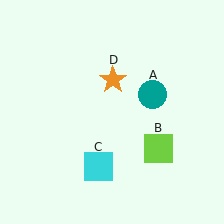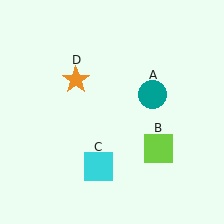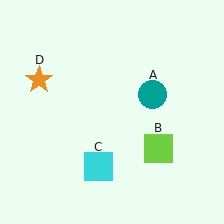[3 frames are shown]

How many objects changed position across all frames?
1 object changed position: orange star (object D).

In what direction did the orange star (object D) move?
The orange star (object D) moved left.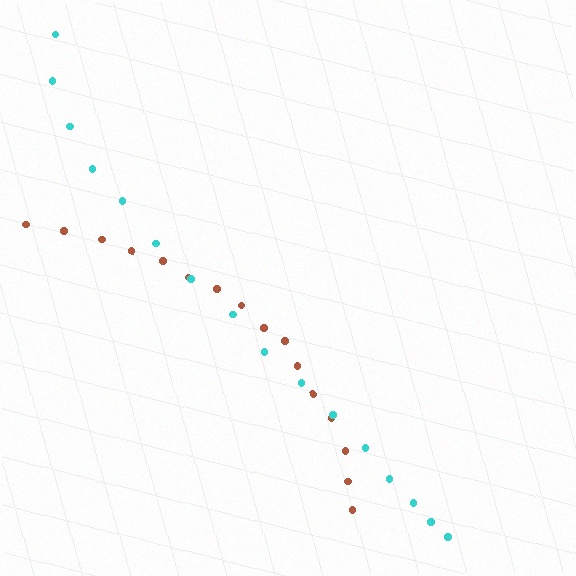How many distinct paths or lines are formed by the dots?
There are 2 distinct paths.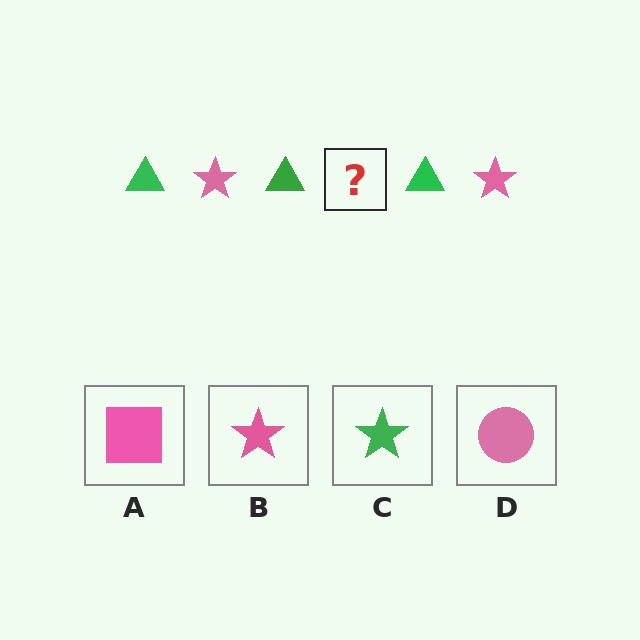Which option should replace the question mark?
Option B.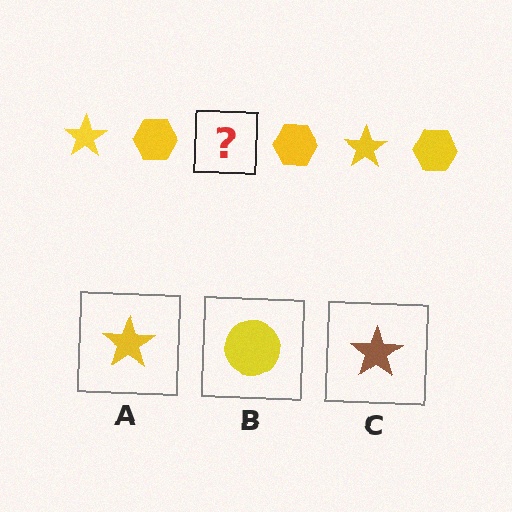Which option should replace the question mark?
Option A.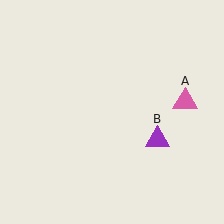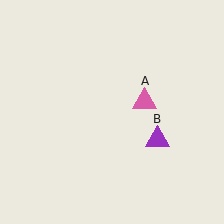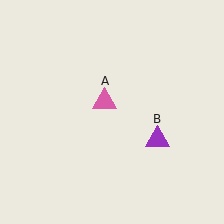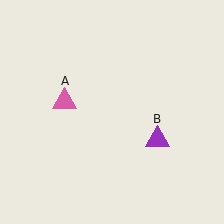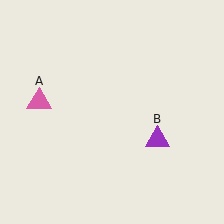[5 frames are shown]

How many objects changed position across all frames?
1 object changed position: pink triangle (object A).